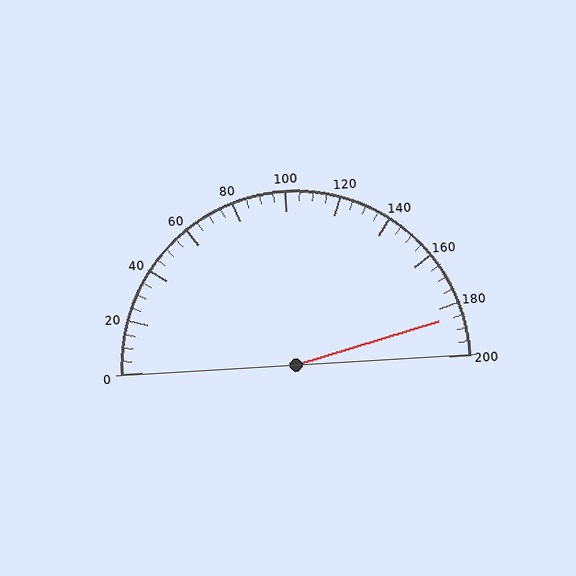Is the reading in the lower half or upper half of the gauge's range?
The reading is in the upper half of the range (0 to 200).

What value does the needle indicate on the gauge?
The needle indicates approximately 185.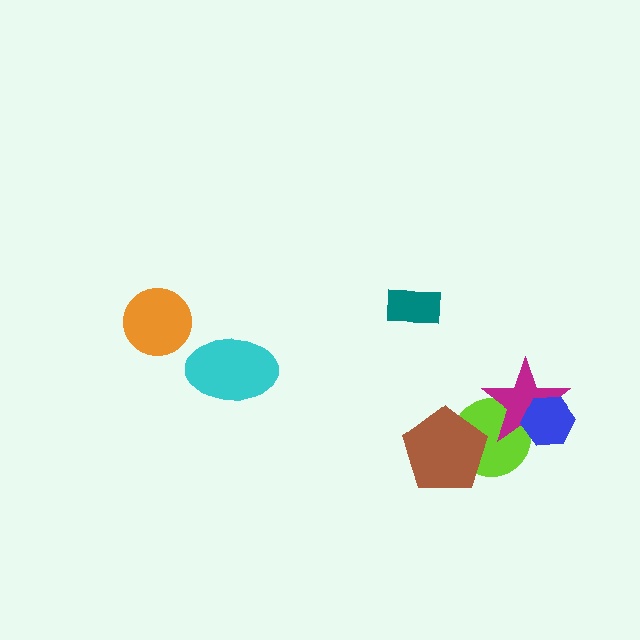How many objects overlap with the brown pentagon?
1 object overlaps with the brown pentagon.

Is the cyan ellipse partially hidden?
No, no other shape covers it.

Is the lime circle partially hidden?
Yes, it is partially covered by another shape.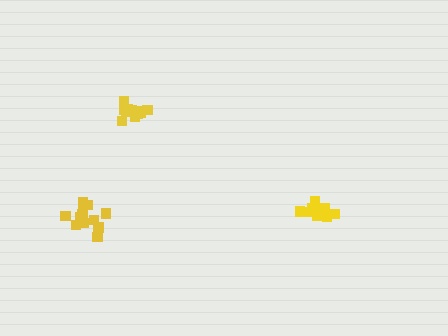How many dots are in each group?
Group 1: 12 dots, Group 2: 12 dots, Group 3: 11 dots (35 total).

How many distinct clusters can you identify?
There are 3 distinct clusters.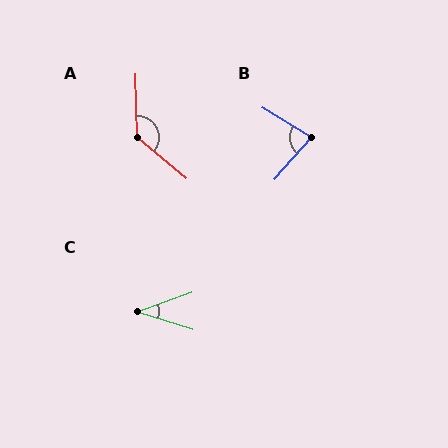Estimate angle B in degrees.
Approximately 80 degrees.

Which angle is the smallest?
C, at approximately 37 degrees.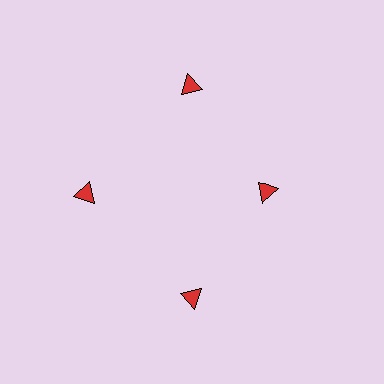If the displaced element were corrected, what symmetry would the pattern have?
It would have 4-fold rotational symmetry — the pattern would map onto itself every 90 degrees.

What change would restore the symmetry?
The symmetry would be restored by moving it outward, back onto the ring so that all 4 triangles sit at equal angles and equal distance from the center.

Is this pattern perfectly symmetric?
No. The 4 red triangles are arranged in a ring, but one element near the 3 o'clock position is pulled inward toward the center, breaking the 4-fold rotational symmetry.